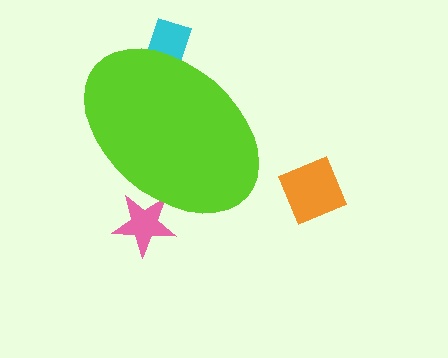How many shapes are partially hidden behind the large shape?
2 shapes are partially hidden.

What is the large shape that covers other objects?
A lime ellipse.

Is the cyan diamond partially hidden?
Yes, the cyan diamond is partially hidden behind the lime ellipse.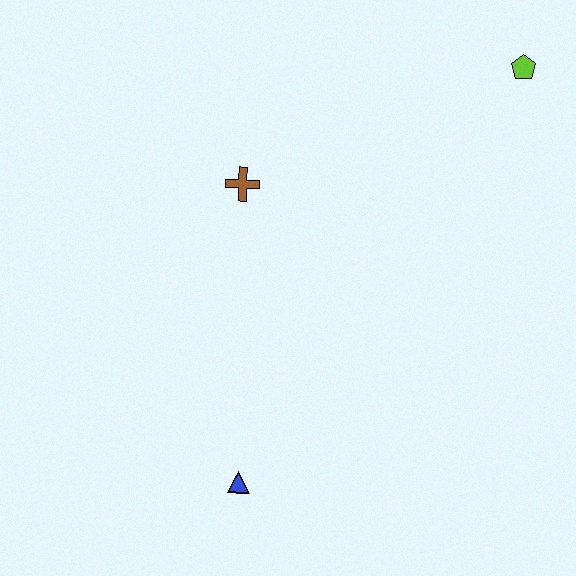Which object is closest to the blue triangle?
The brown cross is closest to the blue triangle.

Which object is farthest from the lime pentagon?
The blue triangle is farthest from the lime pentagon.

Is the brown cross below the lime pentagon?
Yes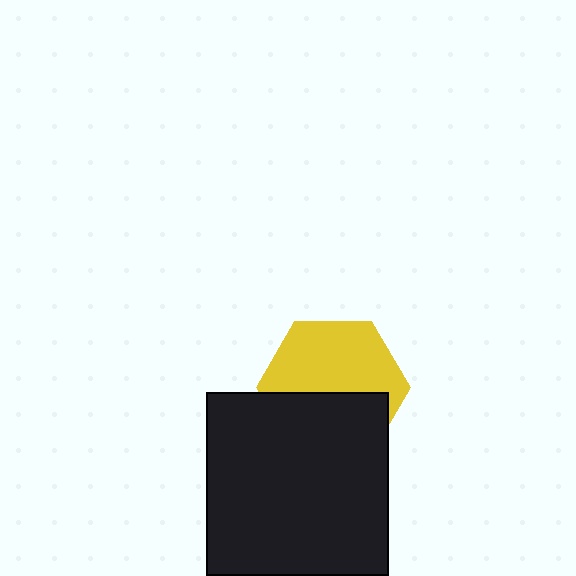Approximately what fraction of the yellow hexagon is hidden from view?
Roughly 45% of the yellow hexagon is hidden behind the black square.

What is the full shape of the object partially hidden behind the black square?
The partially hidden object is a yellow hexagon.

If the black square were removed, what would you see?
You would see the complete yellow hexagon.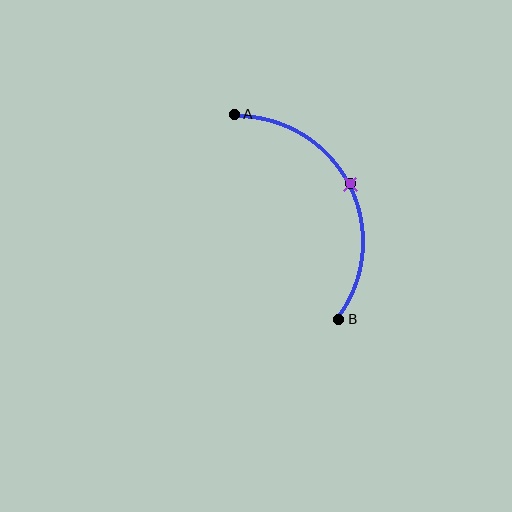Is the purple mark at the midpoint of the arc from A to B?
Yes. The purple mark lies on the arc at equal arc-length from both A and B — it is the arc midpoint.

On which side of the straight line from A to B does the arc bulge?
The arc bulges to the right of the straight line connecting A and B.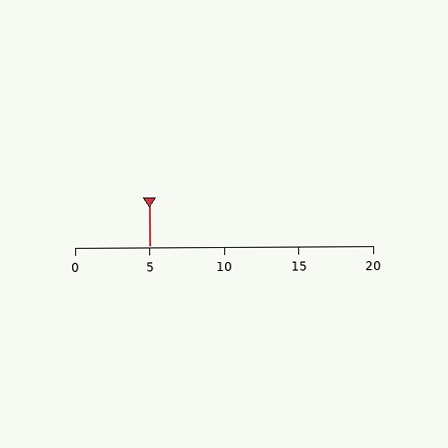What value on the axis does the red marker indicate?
The marker indicates approximately 5.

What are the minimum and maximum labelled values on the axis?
The axis runs from 0 to 20.